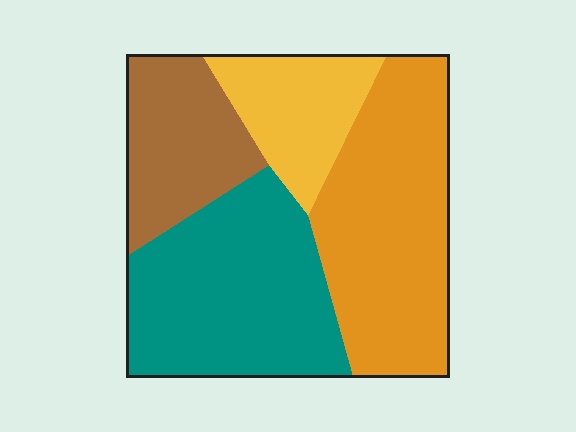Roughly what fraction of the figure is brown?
Brown covers around 20% of the figure.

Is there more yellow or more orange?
Orange.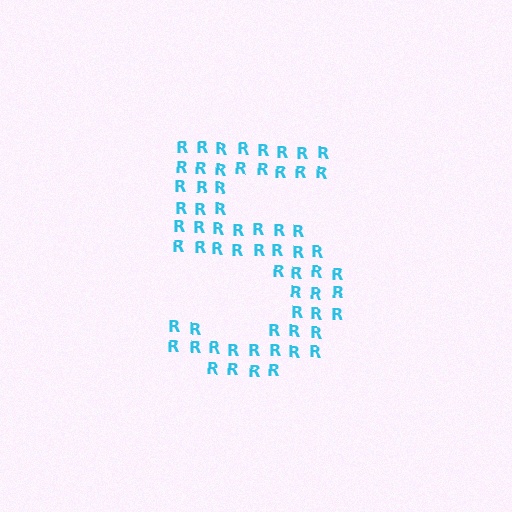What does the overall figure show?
The overall figure shows the digit 5.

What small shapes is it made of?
It is made of small letter R's.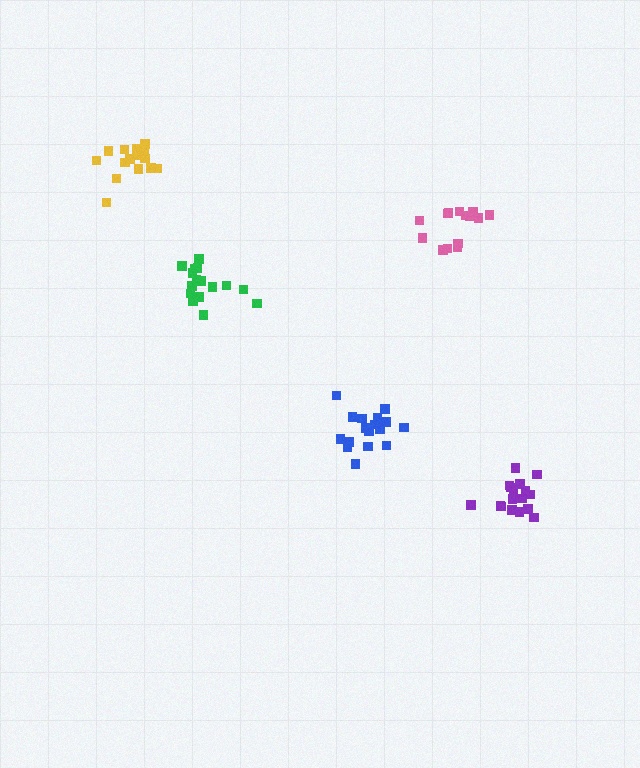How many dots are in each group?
Group 1: 18 dots, Group 2: 16 dots, Group 3: 18 dots, Group 4: 14 dots, Group 5: 17 dots (83 total).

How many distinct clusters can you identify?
There are 5 distinct clusters.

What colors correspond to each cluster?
The clusters are colored: blue, green, yellow, pink, purple.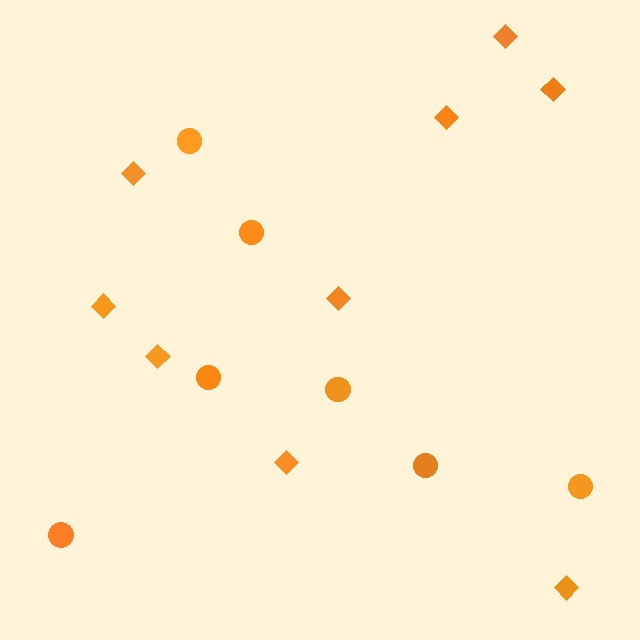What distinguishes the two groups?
There are 2 groups: one group of diamonds (9) and one group of circles (7).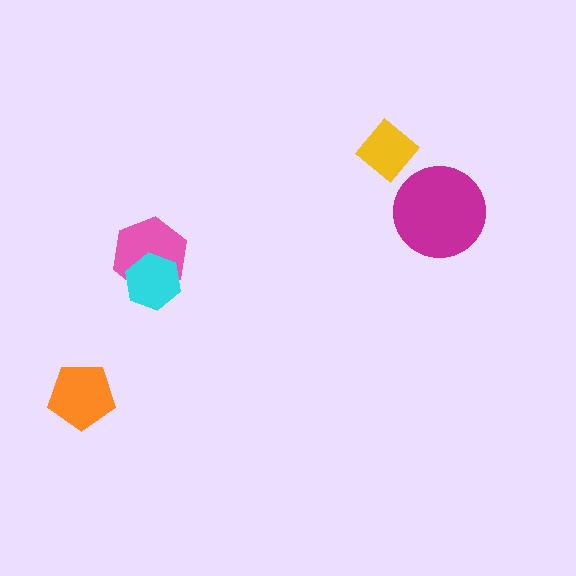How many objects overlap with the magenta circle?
0 objects overlap with the magenta circle.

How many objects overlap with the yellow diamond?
0 objects overlap with the yellow diamond.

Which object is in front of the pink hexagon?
The cyan hexagon is in front of the pink hexagon.